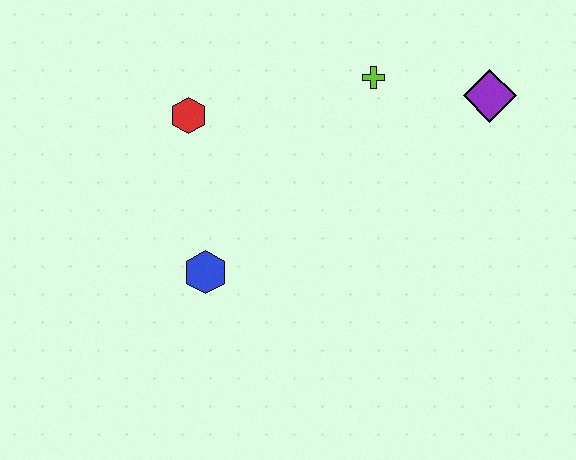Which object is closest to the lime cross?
The purple diamond is closest to the lime cross.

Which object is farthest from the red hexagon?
The purple diamond is farthest from the red hexagon.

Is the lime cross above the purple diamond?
Yes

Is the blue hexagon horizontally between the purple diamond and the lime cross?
No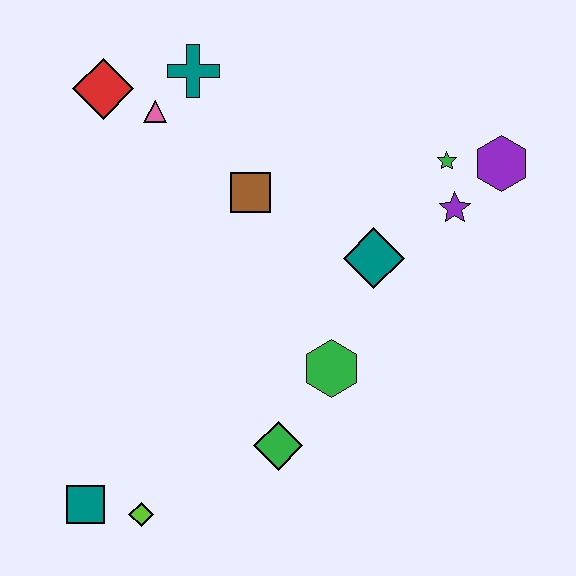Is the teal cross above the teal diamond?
Yes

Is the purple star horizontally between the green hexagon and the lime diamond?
No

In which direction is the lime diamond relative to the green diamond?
The lime diamond is to the left of the green diamond.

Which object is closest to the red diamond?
The pink triangle is closest to the red diamond.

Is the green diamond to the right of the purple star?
No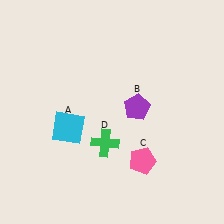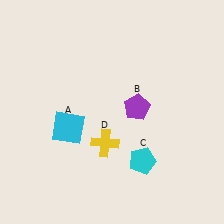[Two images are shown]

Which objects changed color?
C changed from pink to cyan. D changed from green to yellow.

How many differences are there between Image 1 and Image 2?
There are 2 differences between the two images.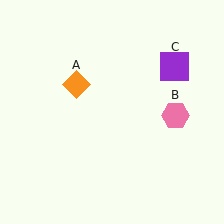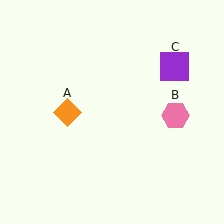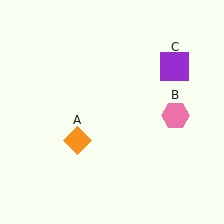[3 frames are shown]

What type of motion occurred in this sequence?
The orange diamond (object A) rotated counterclockwise around the center of the scene.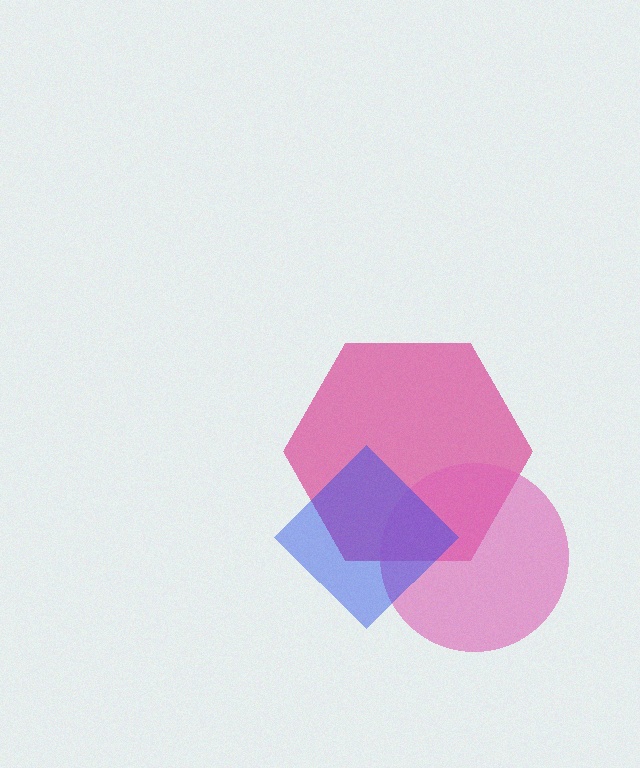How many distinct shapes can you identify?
There are 3 distinct shapes: a magenta hexagon, a pink circle, a blue diamond.